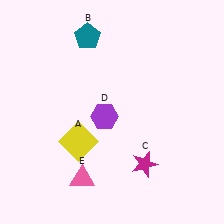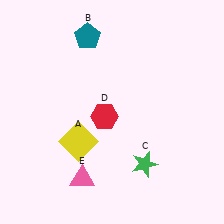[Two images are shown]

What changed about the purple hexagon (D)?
In Image 1, D is purple. In Image 2, it changed to red.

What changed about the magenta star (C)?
In Image 1, C is magenta. In Image 2, it changed to green.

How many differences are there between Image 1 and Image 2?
There are 2 differences between the two images.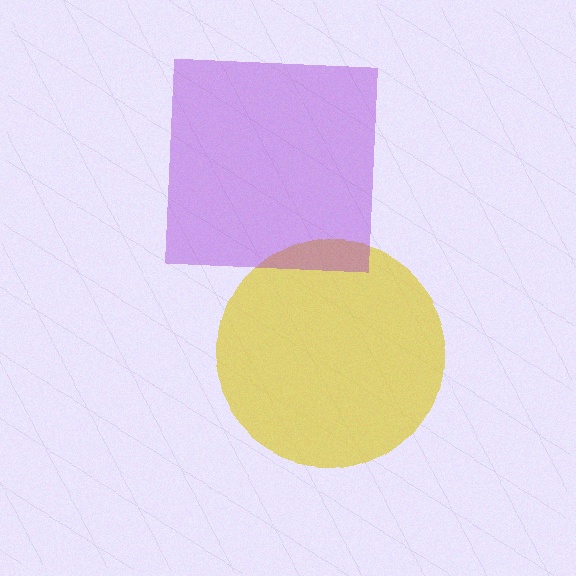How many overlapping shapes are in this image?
There are 2 overlapping shapes in the image.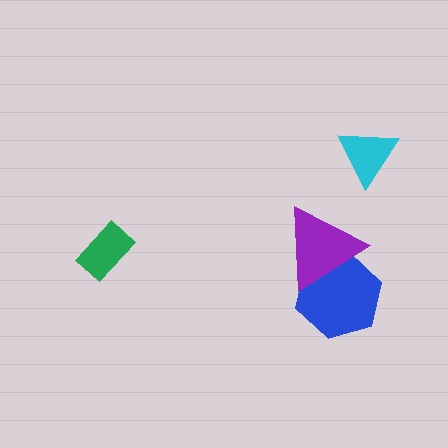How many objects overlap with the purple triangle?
1 object overlaps with the purple triangle.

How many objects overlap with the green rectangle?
0 objects overlap with the green rectangle.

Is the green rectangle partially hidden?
No, no other shape covers it.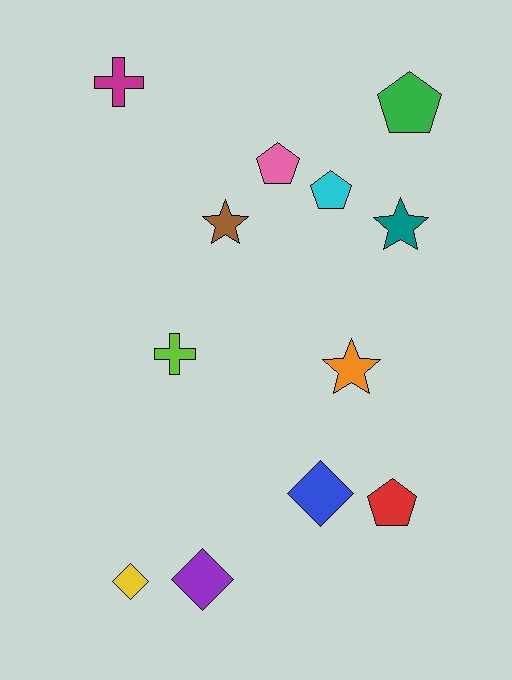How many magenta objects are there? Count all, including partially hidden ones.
There is 1 magenta object.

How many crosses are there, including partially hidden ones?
There are 2 crosses.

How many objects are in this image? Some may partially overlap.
There are 12 objects.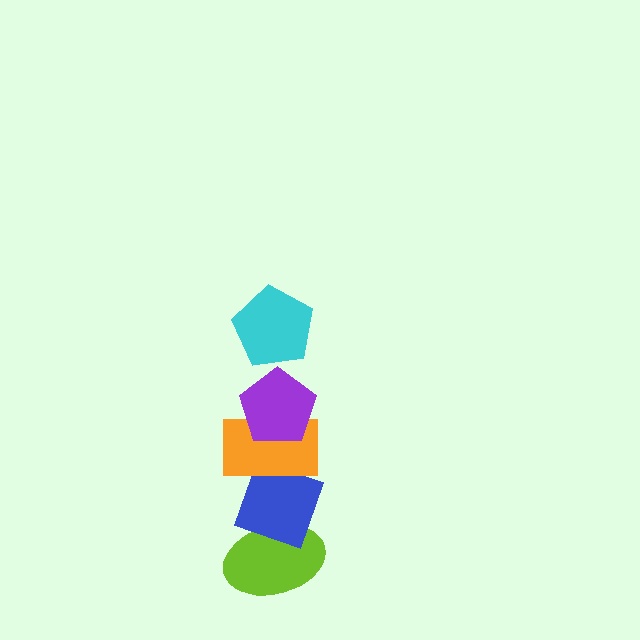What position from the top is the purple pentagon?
The purple pentagon is 2nd from the top.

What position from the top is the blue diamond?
The blue diamond is 4th from the top.